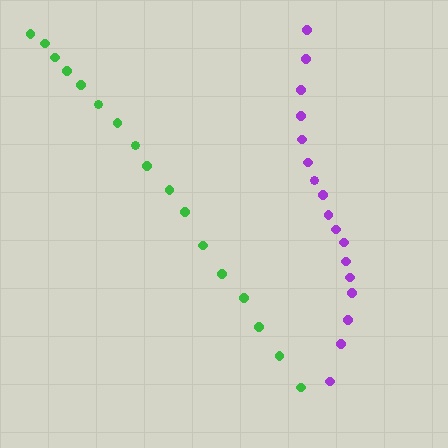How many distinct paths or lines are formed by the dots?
There are 2 distinct paths.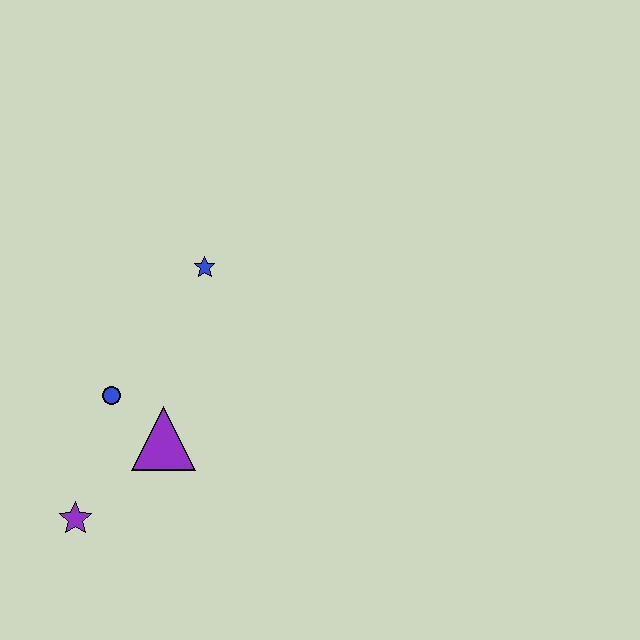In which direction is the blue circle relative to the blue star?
The blue circle is below the blue star.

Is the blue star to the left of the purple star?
No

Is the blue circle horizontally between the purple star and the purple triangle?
Yes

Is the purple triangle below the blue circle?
Yes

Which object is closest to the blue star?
The blue circle is closest to the blue star.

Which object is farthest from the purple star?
The blue star is farthest from the purple star.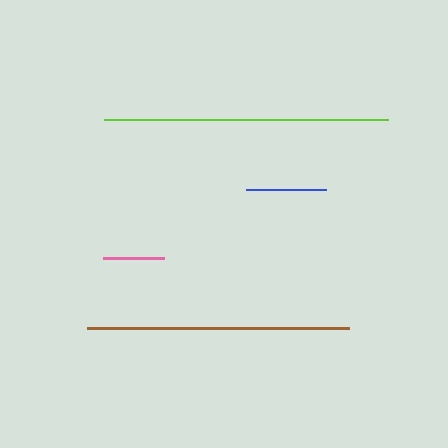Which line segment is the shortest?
The pink line is the shortest at approximately 61 pixels.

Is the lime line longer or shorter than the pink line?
The lime line is longer than the pink line.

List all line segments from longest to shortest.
From longest to shortest: lime, brown, blue, pink.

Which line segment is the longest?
The lime line is the longest at approximately 284 pixels.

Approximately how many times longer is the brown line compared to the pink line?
The brown line is approximately 4.3 times the length of the pink line.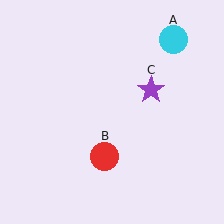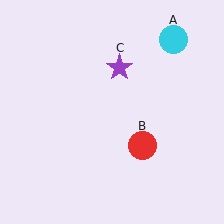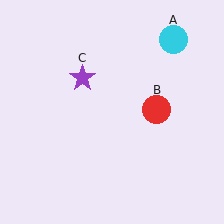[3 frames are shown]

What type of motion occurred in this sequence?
The red circle (object B), purple star (object C) rotated counterclockwise around the center of the scene.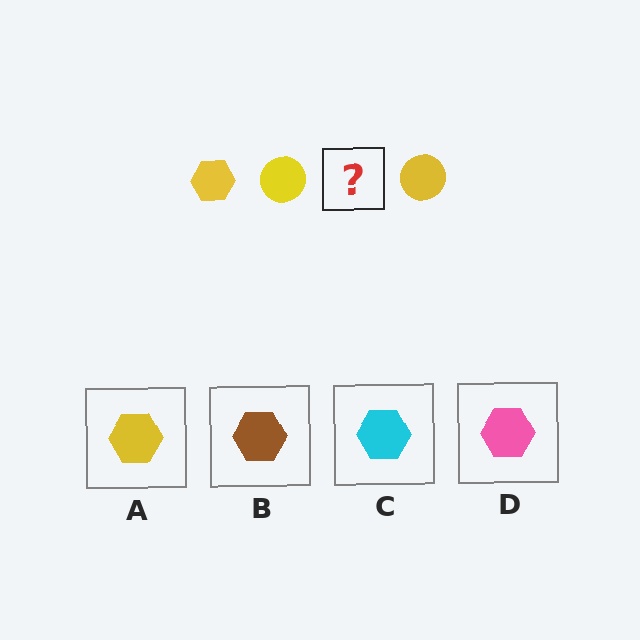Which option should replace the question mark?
Option A.